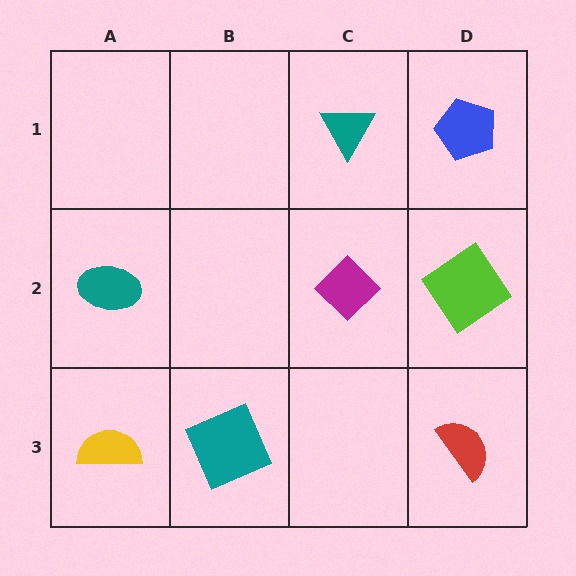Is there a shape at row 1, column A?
No, that cell is empty.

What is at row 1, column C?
A teal triangle.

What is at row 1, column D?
A blue pentagon.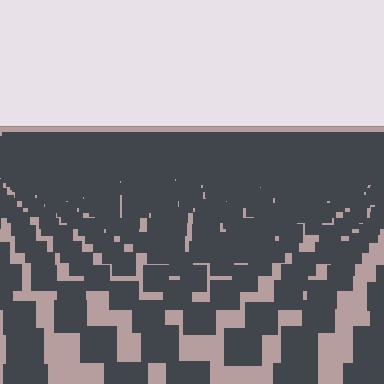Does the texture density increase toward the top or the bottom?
Density increases toward the top.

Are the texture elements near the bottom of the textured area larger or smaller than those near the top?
Larger. Near the bottom, elements are closer to the viewer and appear at a bigger on-screen size.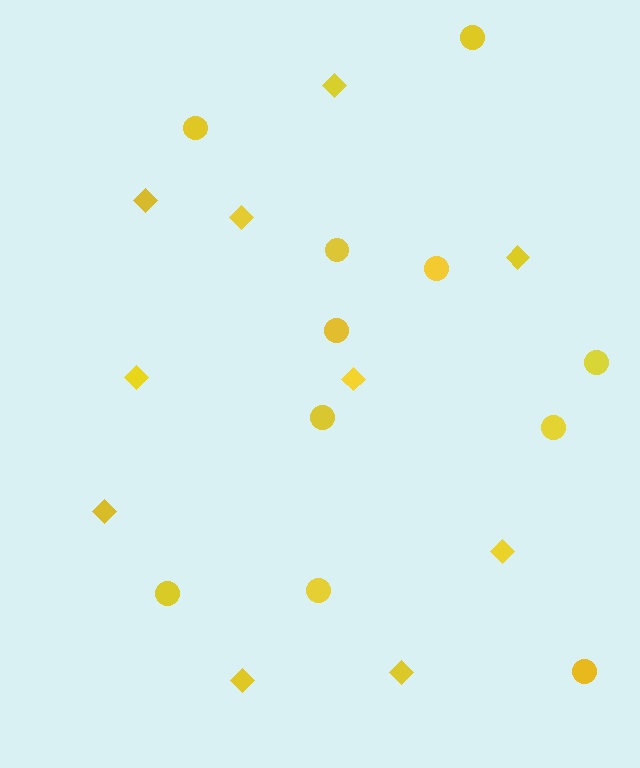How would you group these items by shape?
There are 2 groups: one group of circles (11) and one group of diamonds (10).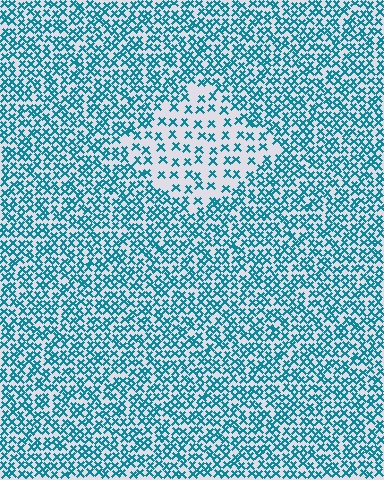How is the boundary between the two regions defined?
The boundary is defined by a change in element density (approximately 2.3x ratio). All elements are the same color, size, and shape.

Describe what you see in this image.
The image contains small teal elements arranged at two different densities. A diamond-shaped region is visible where the elements are less densely packed than the surrounding area.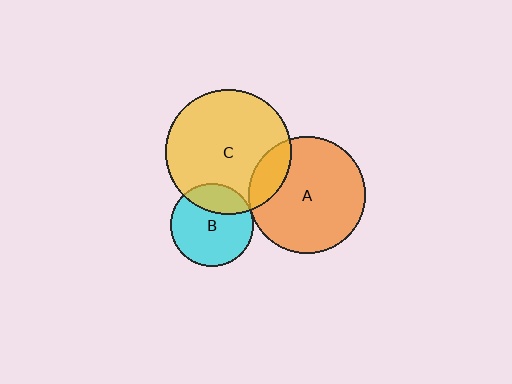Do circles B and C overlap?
Yes.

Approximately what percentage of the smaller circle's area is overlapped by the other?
Approximately 25%.